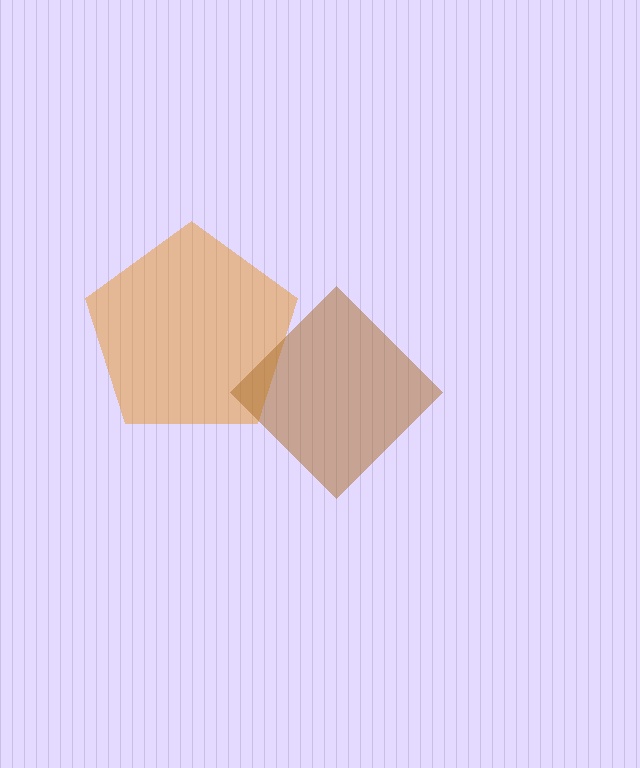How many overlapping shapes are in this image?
There are 2 overlapping shapes in the image.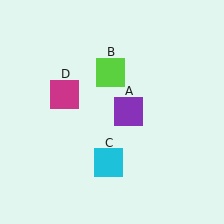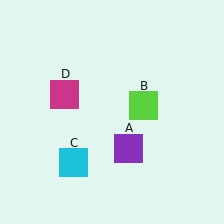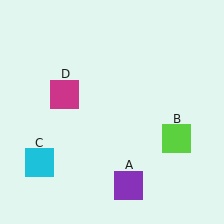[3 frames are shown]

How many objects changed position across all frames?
3 objects changed position: purple square (object A), lime square (object B), cyan square (object C).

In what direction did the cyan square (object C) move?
The cyan square (object C) moved left.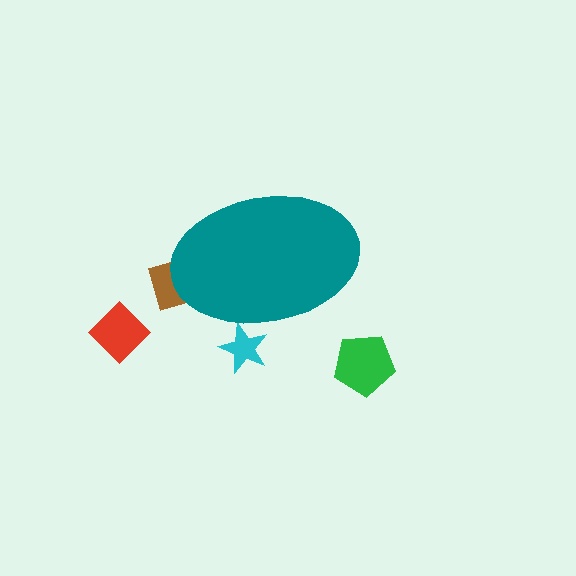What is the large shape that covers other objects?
A teal ellipse.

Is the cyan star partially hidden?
Yes, the cyan star is partially hidden behind the teal ellipse.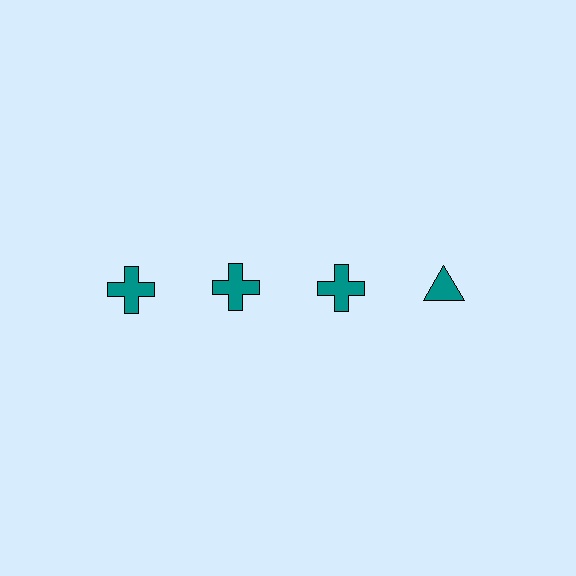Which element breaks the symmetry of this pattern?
The teal triangle in the top row, second from right column breaks the symmetry. All other shapes are teal crosses.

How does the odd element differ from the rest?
It has a different shape: triangle instead of cross.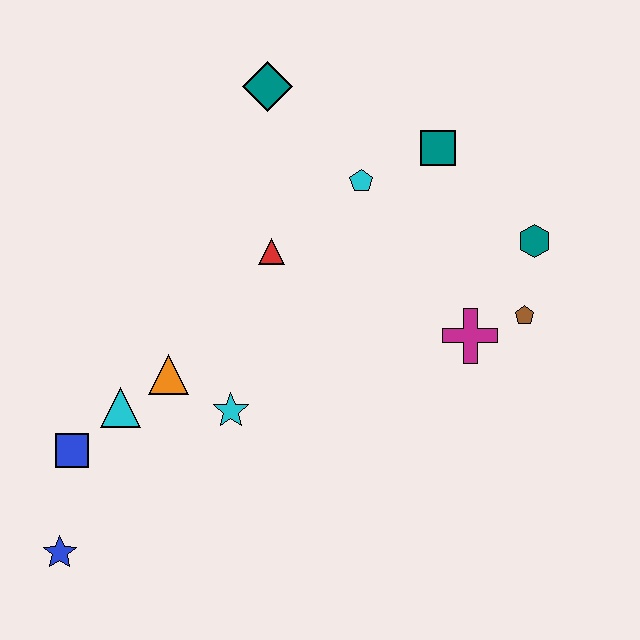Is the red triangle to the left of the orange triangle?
No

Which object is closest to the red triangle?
The cyan pentagon is closest to the red triangle.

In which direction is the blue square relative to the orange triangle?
The blue square is to the left of the orange triangle.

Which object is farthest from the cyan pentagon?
The blue star is farthest from the cyan pentagon.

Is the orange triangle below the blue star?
No